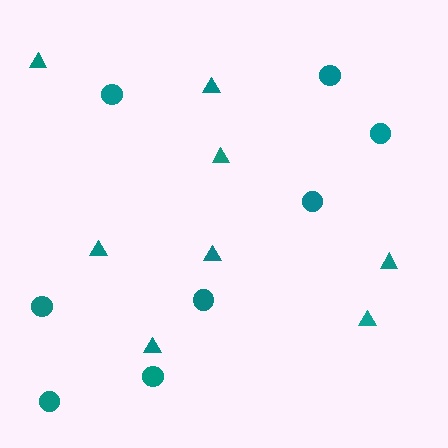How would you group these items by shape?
There are 2 groups: one group of circles (8) and one group of triangles (8).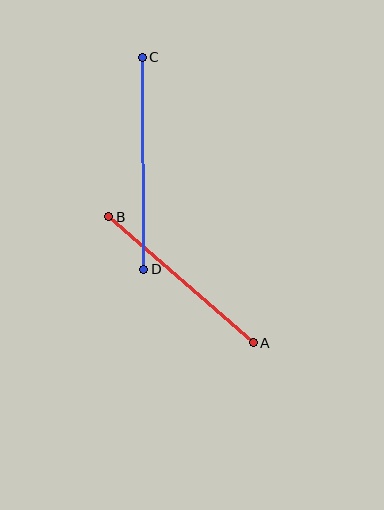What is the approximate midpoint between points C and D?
The midpoint is at approximately (143, 163) pixels.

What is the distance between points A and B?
The distance is approximately 192 pixels.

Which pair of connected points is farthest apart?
Points C and D are farthest apart.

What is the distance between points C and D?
The distance is approximately 212 pixels.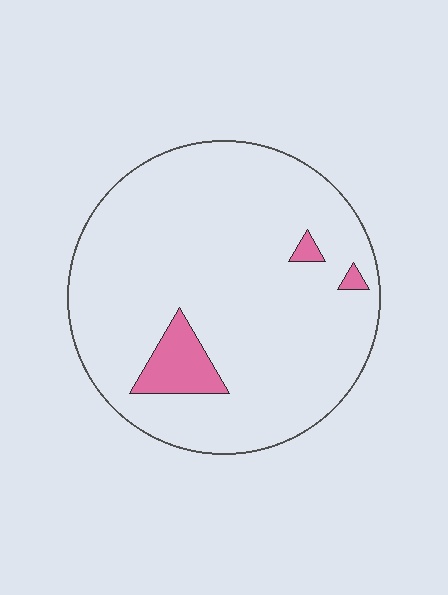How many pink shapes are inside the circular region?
3.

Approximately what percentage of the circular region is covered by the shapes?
Approximately 5%.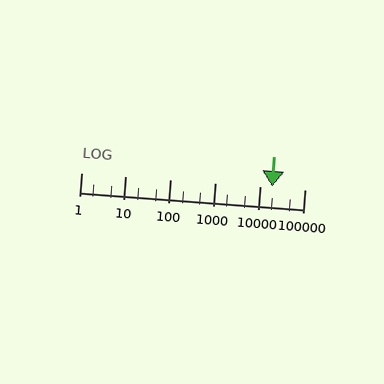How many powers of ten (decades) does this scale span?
The scale spans 5 decades, from 1 to 100000.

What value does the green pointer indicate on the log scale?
The pointer indicates approximately 19000.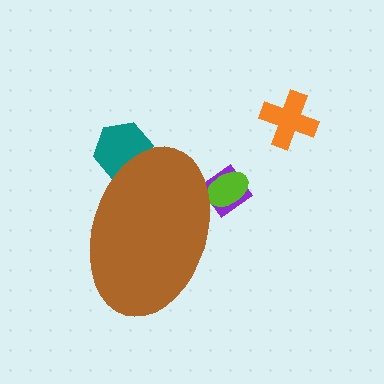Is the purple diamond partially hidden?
Yes, the purple diamond is partially hidden behind the brown ellipse.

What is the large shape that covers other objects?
A brown ellipse.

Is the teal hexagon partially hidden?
Yes, the teal hexagon is partially hidden behind the brown ellipse.